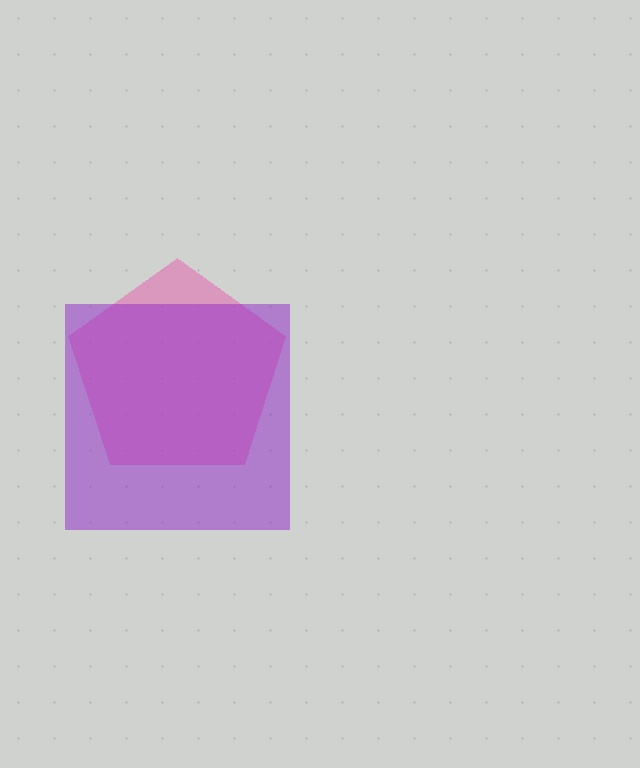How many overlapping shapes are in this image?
There are 2 overlapping shapes in the image.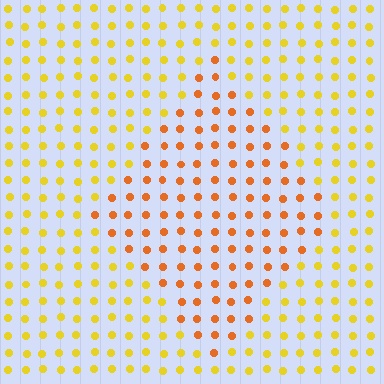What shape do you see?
I see a diamond.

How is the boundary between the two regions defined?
The boundary is defined purely by a slight shift in hue (about 32 degrees). Spacing, size, and orientation are identical on both sides.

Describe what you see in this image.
The image is filled with small yellow elements in a uniform arrangement. A diamond-shaped region is visible where the elements are tinted to a slightly different hue, forming a subtle color boundary.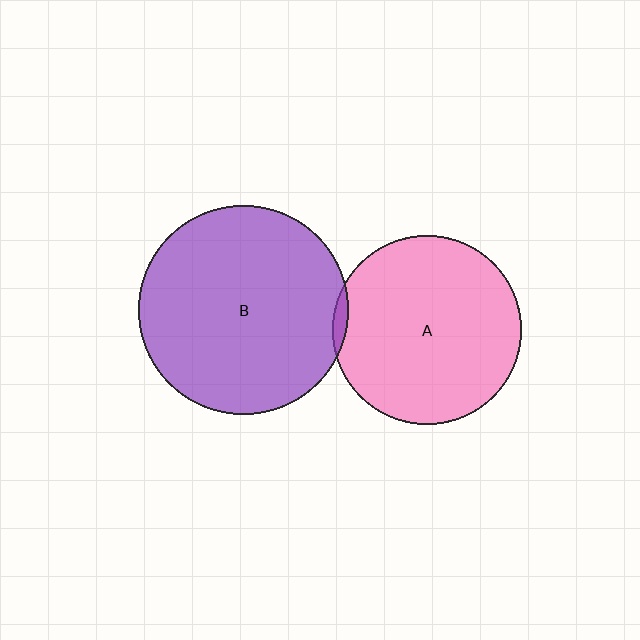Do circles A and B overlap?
Yes.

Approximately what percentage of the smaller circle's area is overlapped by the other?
Approximately 5%.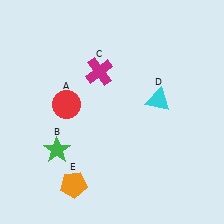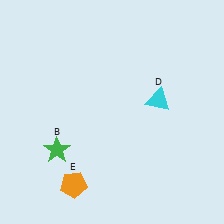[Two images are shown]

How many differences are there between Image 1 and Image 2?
There are 2 differences between the two images.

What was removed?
The magenta cross (C), the red circle (A) were removed in Image 2.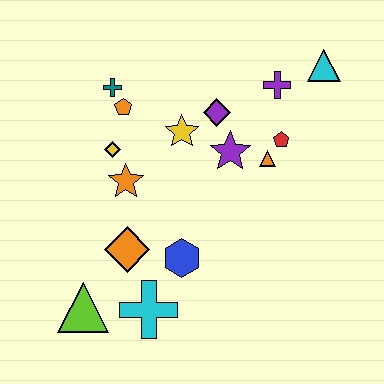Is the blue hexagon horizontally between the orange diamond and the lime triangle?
No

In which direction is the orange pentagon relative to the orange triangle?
The orange pentagon is to the left of the orange triangle.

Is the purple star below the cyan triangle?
Yes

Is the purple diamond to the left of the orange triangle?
Yes